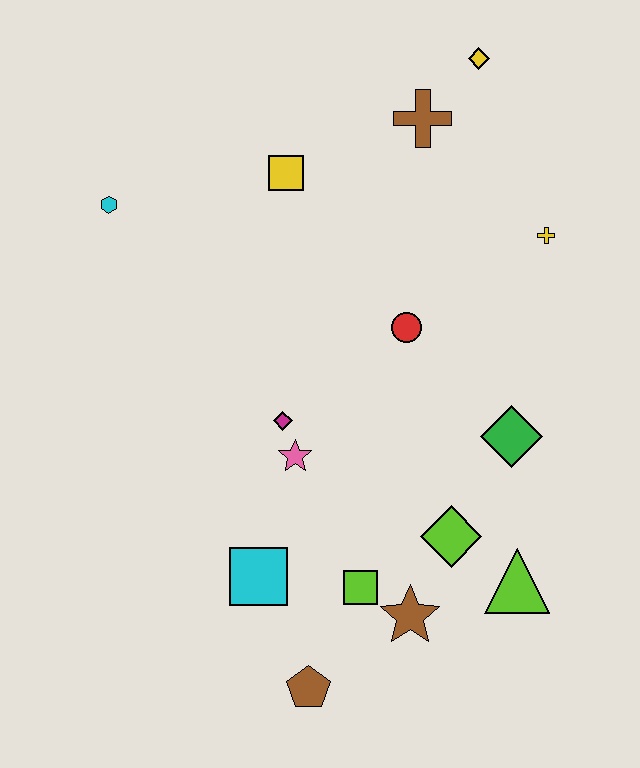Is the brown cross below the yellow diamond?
Yes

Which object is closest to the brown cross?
The yellow diamond is closest to the brown cross.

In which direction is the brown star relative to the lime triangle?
The brown star is to the left of the lime triangle.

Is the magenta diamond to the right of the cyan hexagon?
Yes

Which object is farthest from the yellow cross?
The brown pentagon is farthest from the yellow cross.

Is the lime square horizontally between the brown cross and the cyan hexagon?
Yes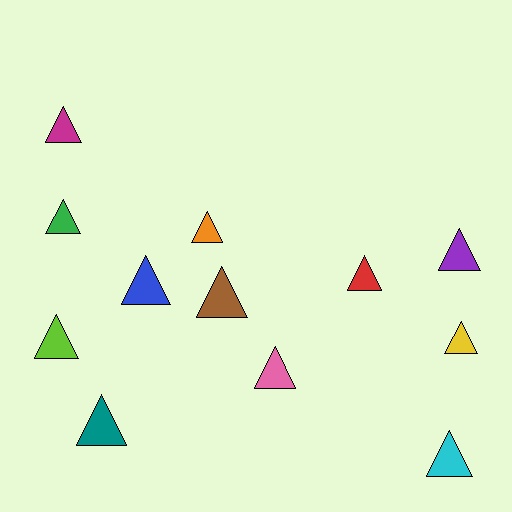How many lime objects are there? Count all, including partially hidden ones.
There is 1 lime object.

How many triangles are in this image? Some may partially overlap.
There are 12 triangles.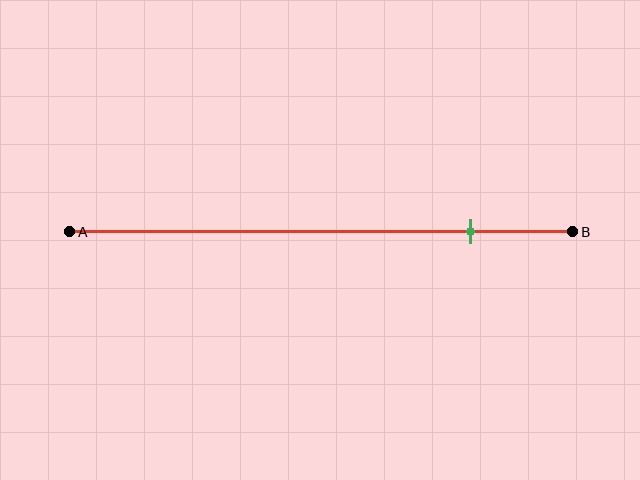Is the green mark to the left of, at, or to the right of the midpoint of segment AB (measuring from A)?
The green mark is to the right of the midpoint of segment AB.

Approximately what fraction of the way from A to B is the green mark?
The green mark is approximately 80% of the way from A to B.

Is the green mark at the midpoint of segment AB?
No, the mark is at about 80% from A, not at the 50% midpoint.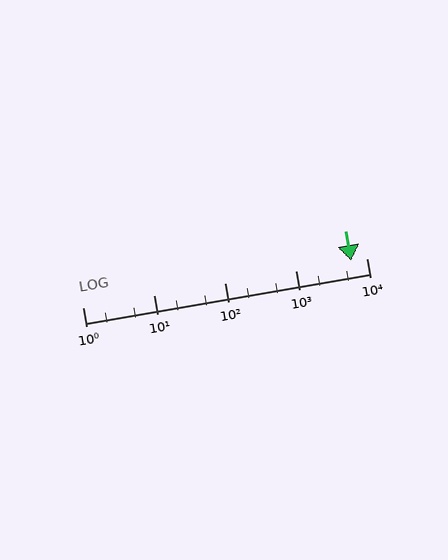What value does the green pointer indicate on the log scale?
The pointer indicates approximately 6100.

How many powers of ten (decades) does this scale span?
The scale spans 4 decades, from 1 to 10000.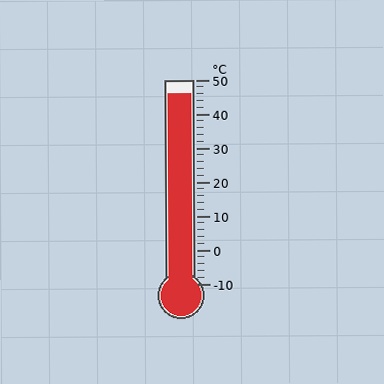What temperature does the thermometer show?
The thermometer shows approximately 46°C.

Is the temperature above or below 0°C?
The temperature is above 0°C.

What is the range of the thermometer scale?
The thermometer scale ranges from -10°C to 50°C.